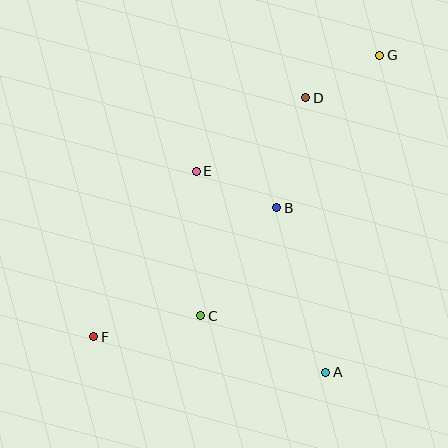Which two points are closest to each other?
Points D and G are closest to each other.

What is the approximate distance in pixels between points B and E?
The distance between B and E is approximately 89 pixels.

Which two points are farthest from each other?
Points F and G are farthest from each other.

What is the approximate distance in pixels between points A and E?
The distance between A and E is approximately 239 pixels.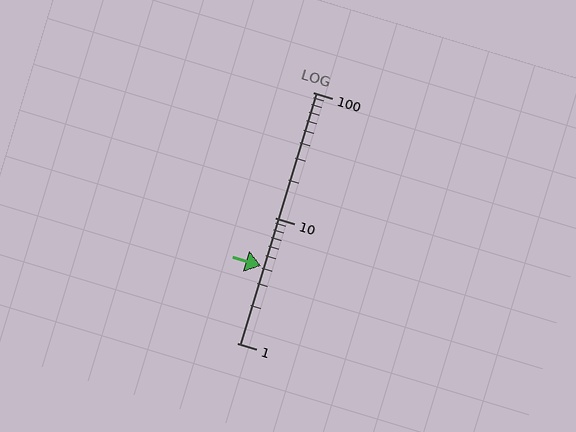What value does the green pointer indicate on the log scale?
The pointer indicates approximately 4.1.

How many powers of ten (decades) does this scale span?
The scale spans 2 decades, from 1 to 100.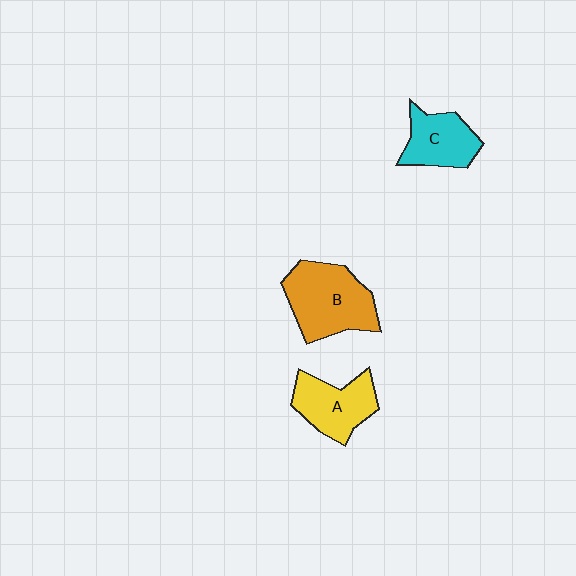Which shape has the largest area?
Shape B (orange).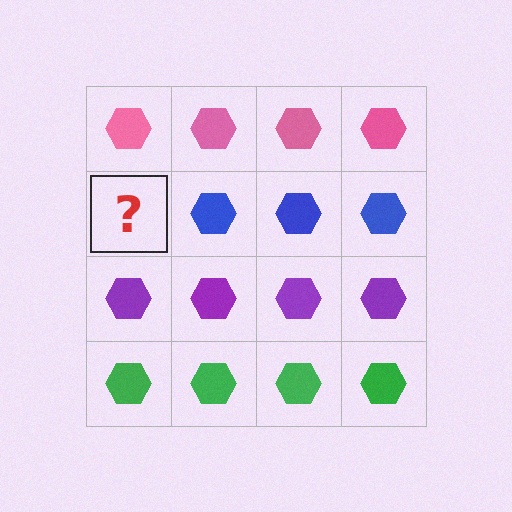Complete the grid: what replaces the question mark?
The question mark should be replaced with a blue hexagon.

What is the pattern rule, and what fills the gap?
The rule is that each row has a consistent color. The gap should be filled with a blue hexagon.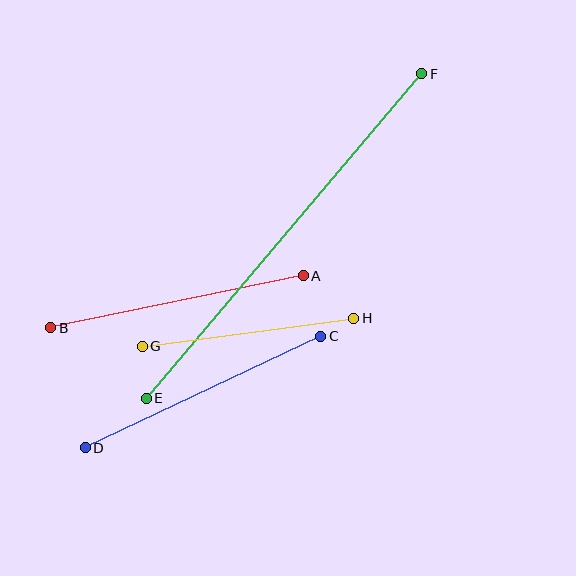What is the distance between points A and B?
The distance is approximately 258 pixels.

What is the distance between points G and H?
The distance is approximately 213 pixels.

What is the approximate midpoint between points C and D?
The midpoint is at approximately (203, 392) pixels.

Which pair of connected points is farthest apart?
Points E and F are farthest apart.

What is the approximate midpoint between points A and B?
The midpoint is at approximately (177, 302) pixels.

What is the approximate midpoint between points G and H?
The midpoint is at approximately (248, 332) pixels.